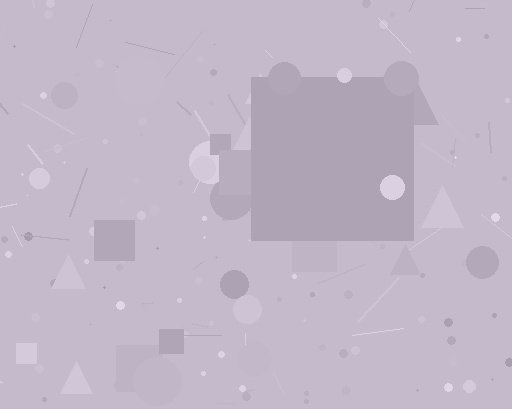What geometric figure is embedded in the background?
A square is embedded in the background.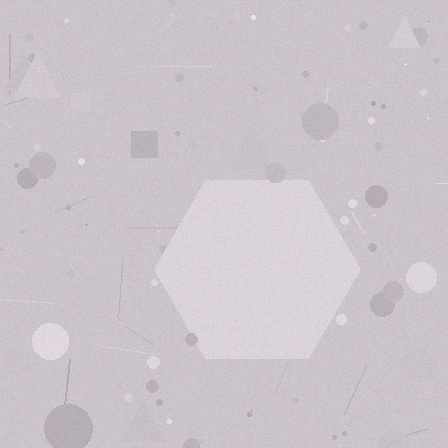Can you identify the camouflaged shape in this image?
The camouflaged shape is a hexagon.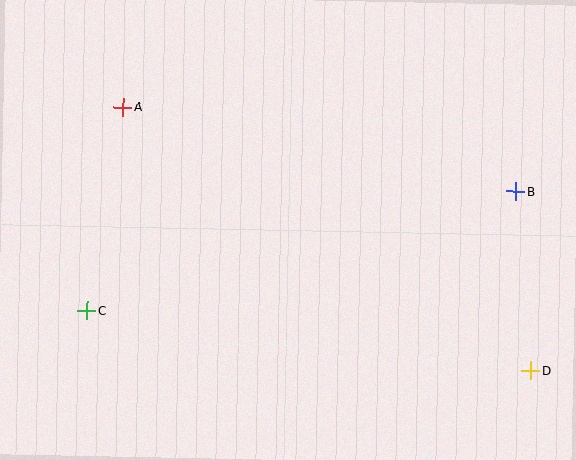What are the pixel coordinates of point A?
Point A is at (123, 107).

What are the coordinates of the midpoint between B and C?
The midpoint between B and C is at (301, 251).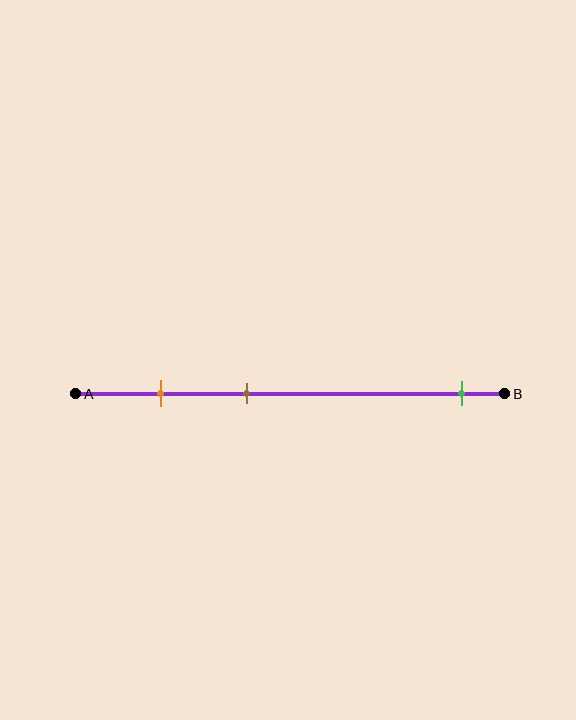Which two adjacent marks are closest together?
The orange and brown marks are the closest adjacent pair.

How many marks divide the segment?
There are 3 marks dividing the segment.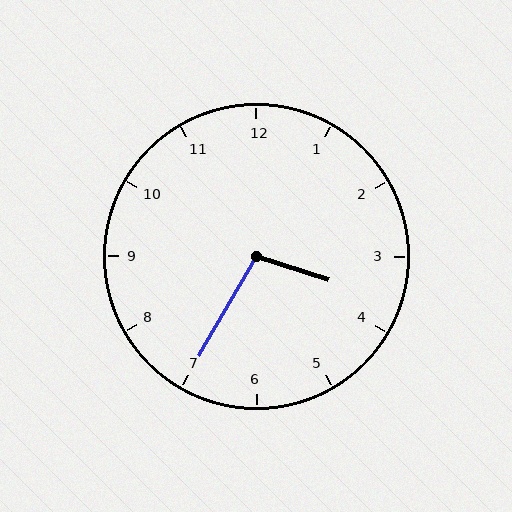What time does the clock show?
3:35.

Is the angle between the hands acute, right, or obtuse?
It is obtuse.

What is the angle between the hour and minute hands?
Approximately 102 degrees.